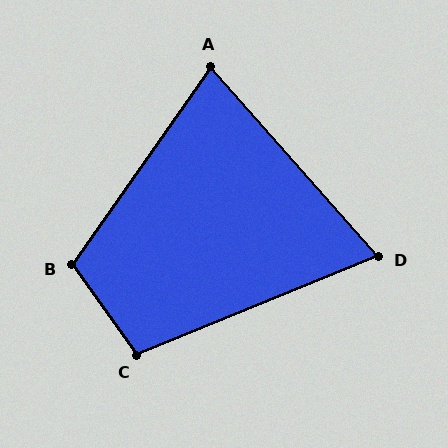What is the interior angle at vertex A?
Approximately 77 degrees (acute).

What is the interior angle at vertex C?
Approximately 103 degrees (obtuse).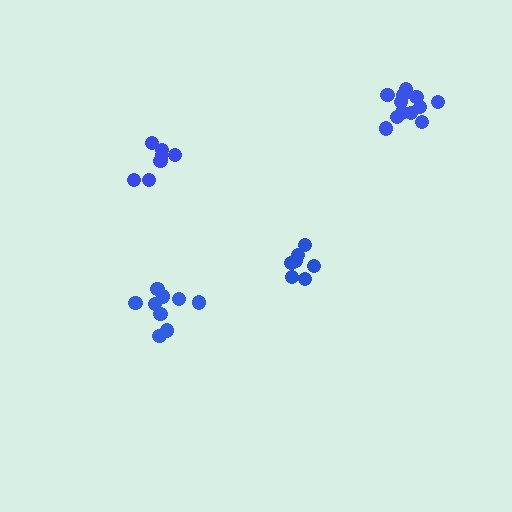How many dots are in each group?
Group 1: 9 dots, Group 2: 13 dots, Group 3: 7 dots, Group 4: 7 dots (36 total).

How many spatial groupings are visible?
There are 4 spatial groupings.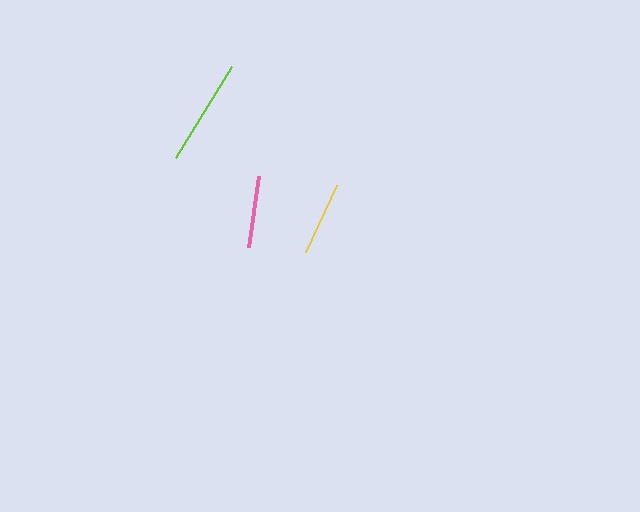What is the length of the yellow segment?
The yellow segment is approximately 73 pixels long.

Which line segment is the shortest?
The pink line is the shortest at approximately 71 pixels.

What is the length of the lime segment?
The lime segment is approximately 107 pixels long.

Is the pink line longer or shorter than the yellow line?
The yellow line is longer than the pink line.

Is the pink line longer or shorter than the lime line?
The lime line is longer than the pink line.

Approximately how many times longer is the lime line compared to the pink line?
The lime line is approximately 1.5 times the length of the pink line.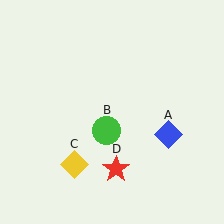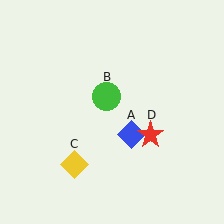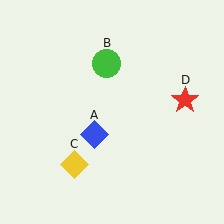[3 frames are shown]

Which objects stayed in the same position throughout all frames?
Yellow diamond (object C) remained stationary.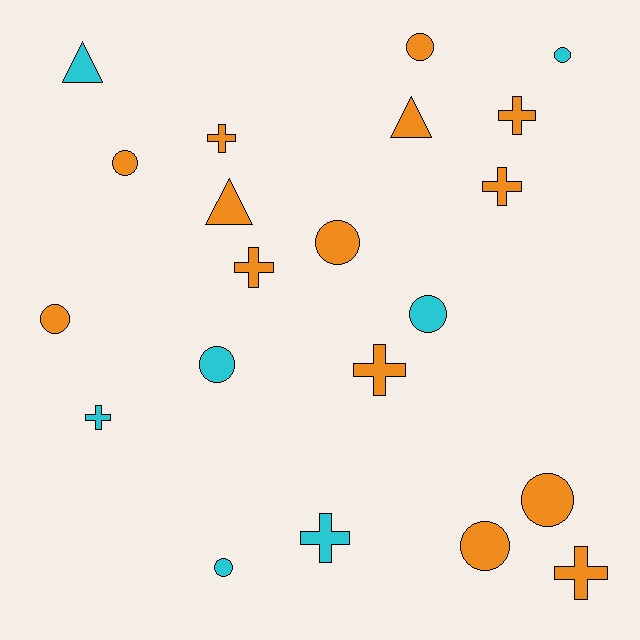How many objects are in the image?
There are 21 objects.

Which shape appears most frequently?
Circle, with 10 objects.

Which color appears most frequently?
Orange, with 14 objects.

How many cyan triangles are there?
There is 1 cyan triangle.